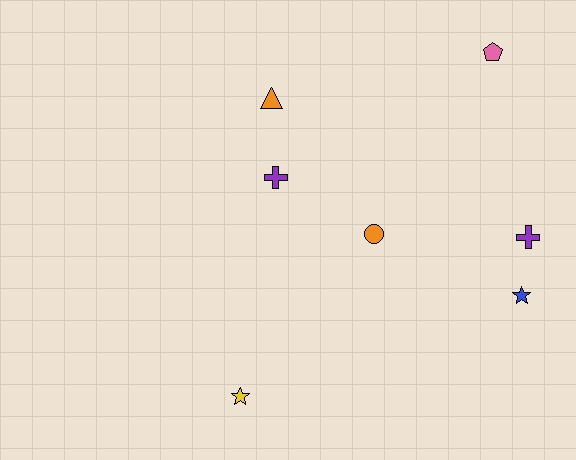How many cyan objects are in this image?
There are no cyan objects.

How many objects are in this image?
There are 7 objects.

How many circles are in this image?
There is 1 circle.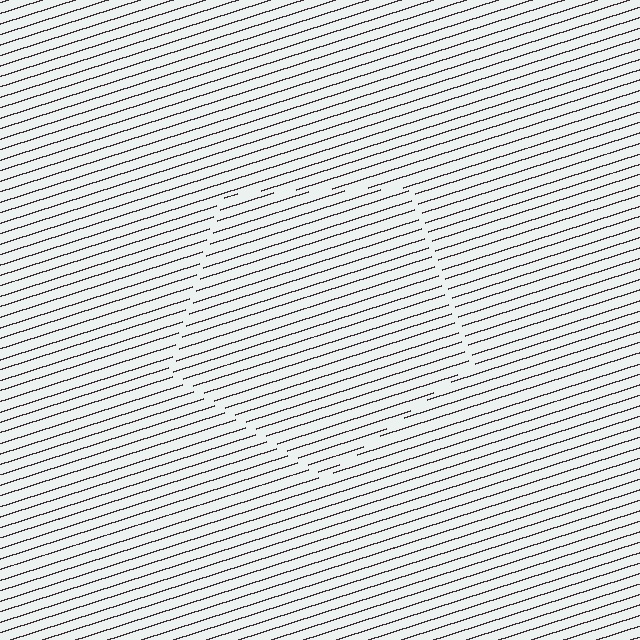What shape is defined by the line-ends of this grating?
An illusory pentagon. The interior of the shape contains the same grating, shifted by half a period — the contour is defined by the phase discontinuity where line-ends from the inner and outer gratings abut.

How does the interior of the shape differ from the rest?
The interior of the shape contains the same grating, shifted by half a period — the contour is defined by the phase discontinuity where line-ends from the inner and outer gratings abut.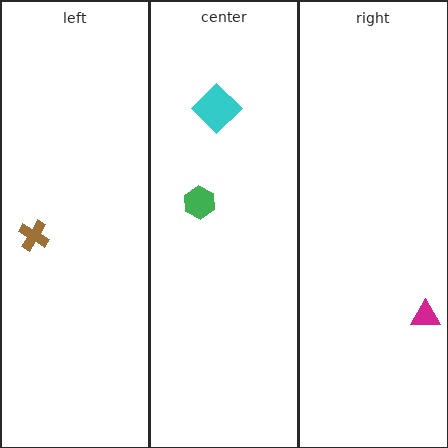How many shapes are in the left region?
1.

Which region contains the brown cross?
The left region.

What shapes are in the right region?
The magenta triangle.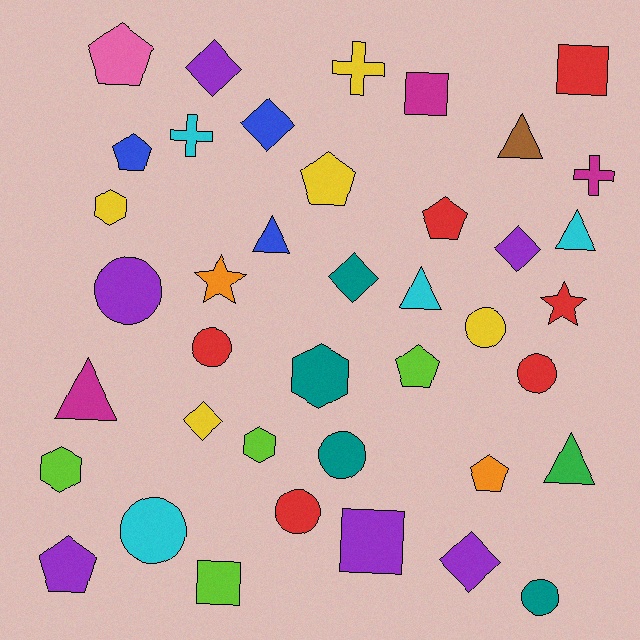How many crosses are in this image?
There are 3 crosses.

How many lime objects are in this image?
There are 4 lime objects.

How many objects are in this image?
There are 40 objects.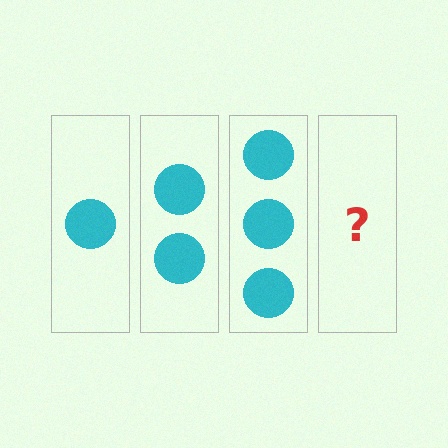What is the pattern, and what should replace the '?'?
The pattern is that each step adds one more circle. The '?' should be 4 circles.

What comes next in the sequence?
The next element should be 4 circles.